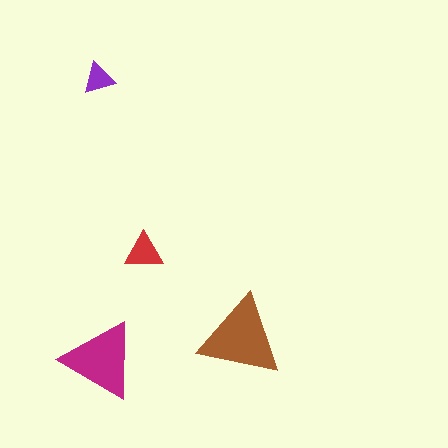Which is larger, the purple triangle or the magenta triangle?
The magenta one.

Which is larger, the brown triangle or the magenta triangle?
The brown one.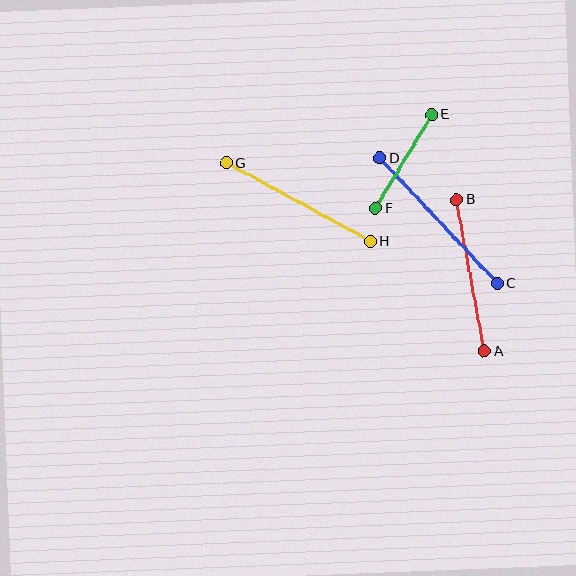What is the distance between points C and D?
The distance is approximately 172 pixels.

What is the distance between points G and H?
The distance is approximately 165 pixels.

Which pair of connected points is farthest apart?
Points C and D are farthest apart.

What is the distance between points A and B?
The distance is approximately 154 pixels.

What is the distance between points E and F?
The distance is approximately 109 pixels.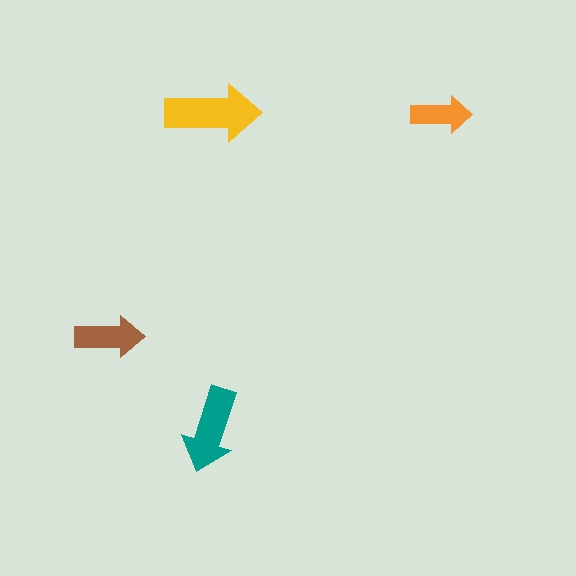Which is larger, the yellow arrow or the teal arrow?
The yellow one.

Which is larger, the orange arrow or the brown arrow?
The brown one.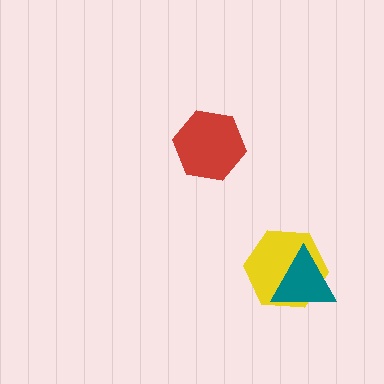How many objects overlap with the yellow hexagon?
1 object overlaps with the yellow hexagon.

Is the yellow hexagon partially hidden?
Yes, it is partially covered by another shape.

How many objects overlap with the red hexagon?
0 objects overlap with the red hexagon.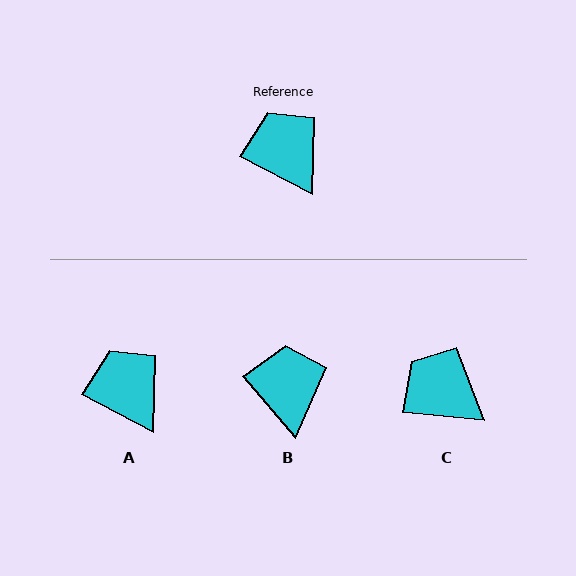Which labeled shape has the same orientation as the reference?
A.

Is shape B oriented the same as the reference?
No, it is off by about 22 degrees.